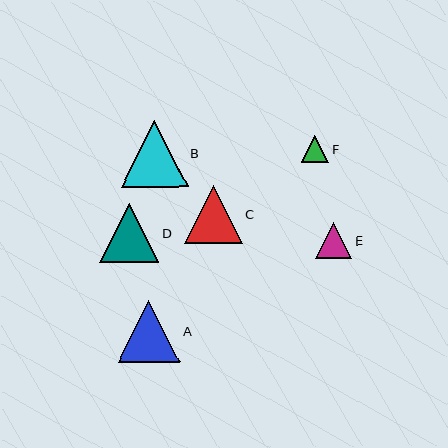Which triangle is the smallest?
Triangle F is the smallest with a size of approximately 27 pixels.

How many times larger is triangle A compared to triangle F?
Triangle A is approximately 2.3 times the size of triangle F.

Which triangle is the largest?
Triangle B is the largest with a size of approximately 67 pixels.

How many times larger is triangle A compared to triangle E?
Triangle A is approximately 1.7 times the size of triangle E.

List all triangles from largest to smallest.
From largest to smallest: B, A, D, C, E, F.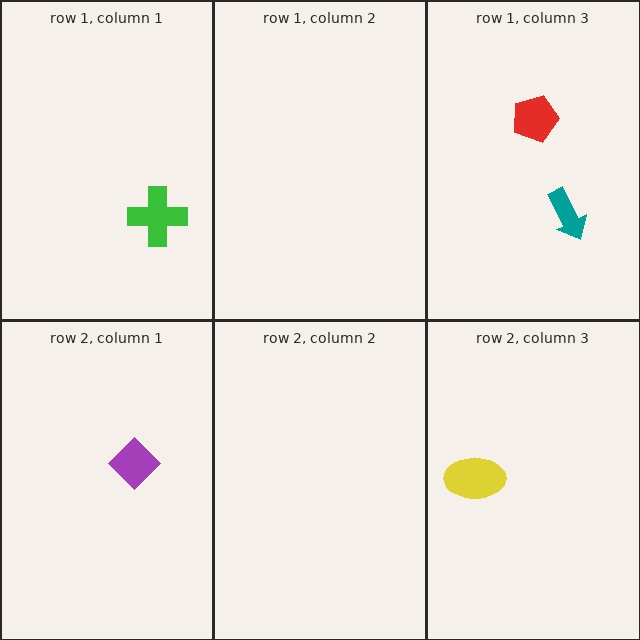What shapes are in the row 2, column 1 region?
The purple diamond.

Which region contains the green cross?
The row 1, column 1 region.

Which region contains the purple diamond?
The row 2, column 1 region.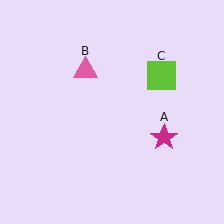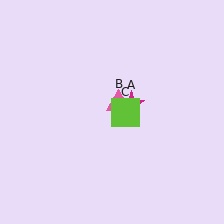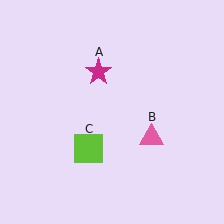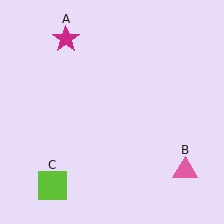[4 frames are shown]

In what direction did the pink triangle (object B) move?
The pink triangle (object B) moved down and to the right.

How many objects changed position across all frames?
3 objects changed position: magenta star (object A), pink triangle (object B), lime square (object C).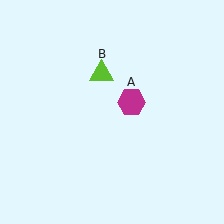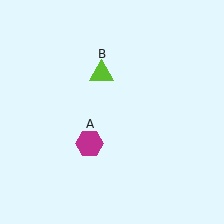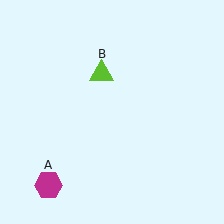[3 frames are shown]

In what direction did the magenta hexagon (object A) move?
The magenta hexagon (object A) moved down and to the left.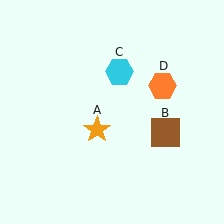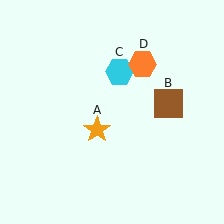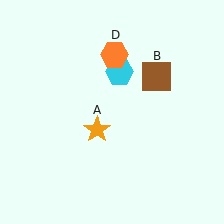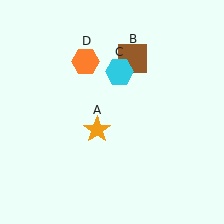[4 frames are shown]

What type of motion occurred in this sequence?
The brown square (object B), orange hexagon (object D) rotated counterclockwise around the center of the scene.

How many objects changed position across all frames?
2 objects changed position: brown square (object B), orange hexagon (object D).